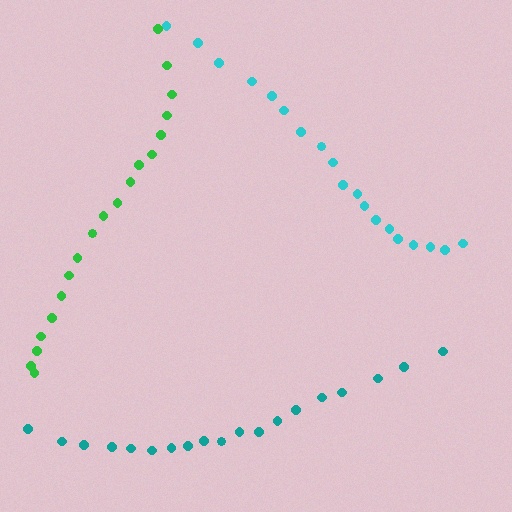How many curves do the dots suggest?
There are 3 distinct paths.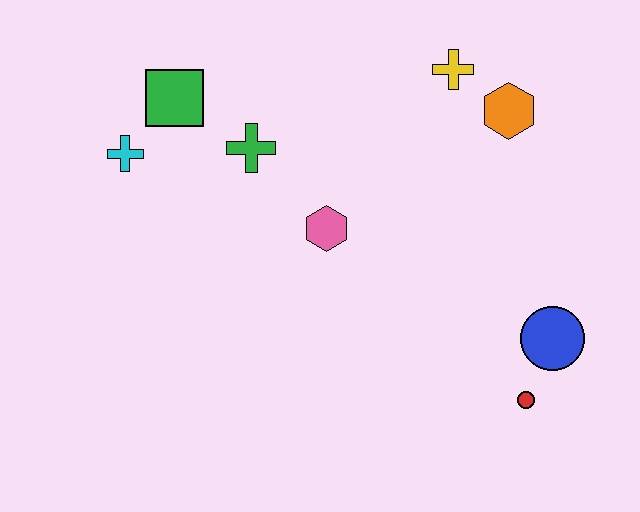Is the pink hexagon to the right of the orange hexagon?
No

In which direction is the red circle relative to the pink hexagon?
The red circle is to the right of the pink hexagon.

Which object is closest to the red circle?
The blue circle is closest to the red circle.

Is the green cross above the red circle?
Yes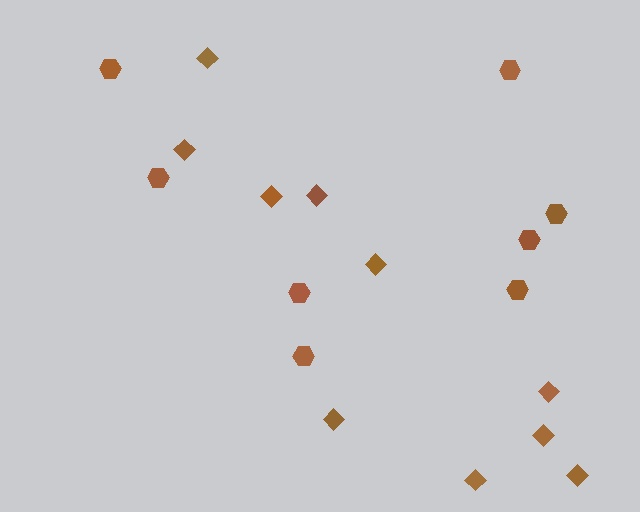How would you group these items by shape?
There are 2 groups: one group of hexagons (8) and one group of diamonds (10).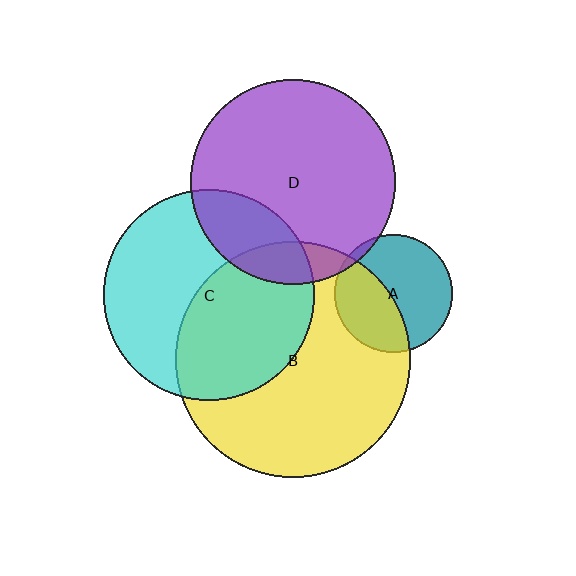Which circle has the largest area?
Circle B (yellow).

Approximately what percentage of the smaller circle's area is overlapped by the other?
Approximately 5%.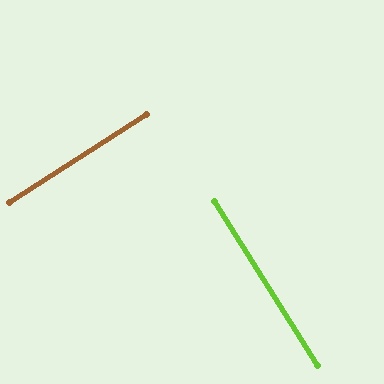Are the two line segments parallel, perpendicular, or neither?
Perpendicular — they meet at approximately 90°.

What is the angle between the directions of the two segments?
Approximately 90 degrees.